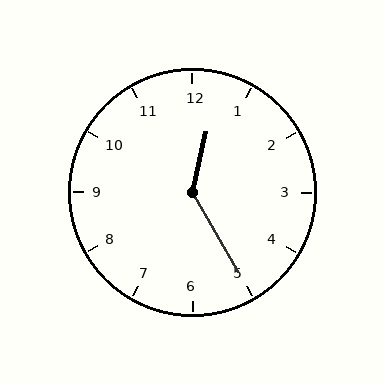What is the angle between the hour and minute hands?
Approximately 138 degrees.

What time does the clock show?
12:25.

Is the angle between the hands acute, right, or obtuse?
It is obtuse.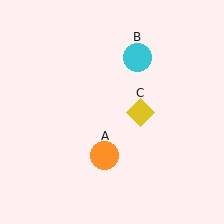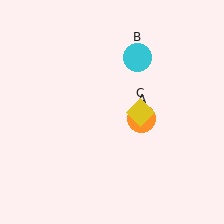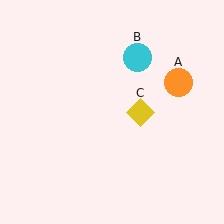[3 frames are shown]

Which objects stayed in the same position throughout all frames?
Cyan circle (object B) and yellow diamond (object C) remained stationary.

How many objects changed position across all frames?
1 object changed position: orange circle (object A).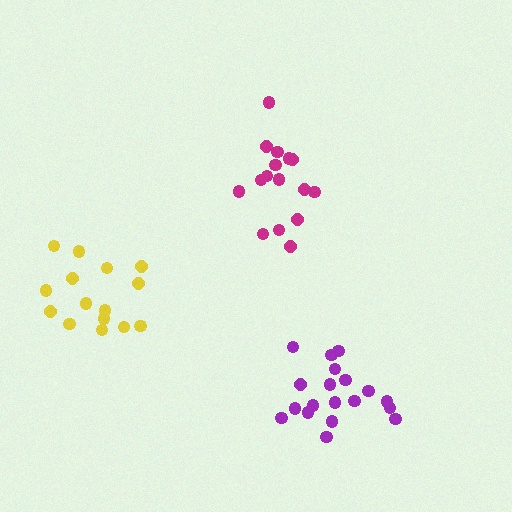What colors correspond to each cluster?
The clusters are colored: magenta, purple, yellow.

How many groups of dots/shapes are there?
There are 3 groups.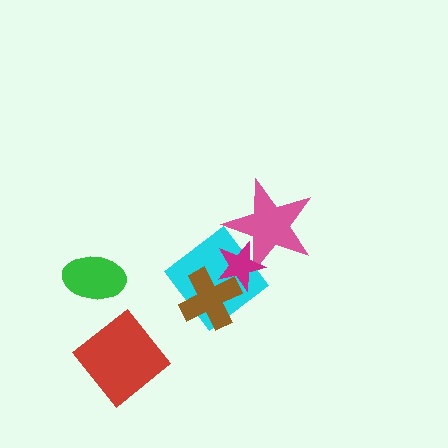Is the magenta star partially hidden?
Yes, it is partially covered by another shape.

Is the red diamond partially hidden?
No, no other shape covers it.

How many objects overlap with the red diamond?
0 objects overlap with the red diamond.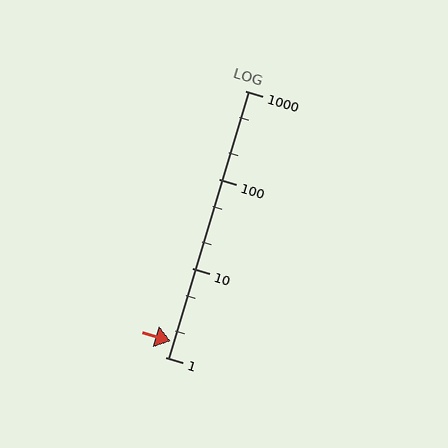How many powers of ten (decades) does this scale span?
The scale spans 3 decades, from 1 to 1000.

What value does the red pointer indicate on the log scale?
The pointer indicates approximately 1.5.